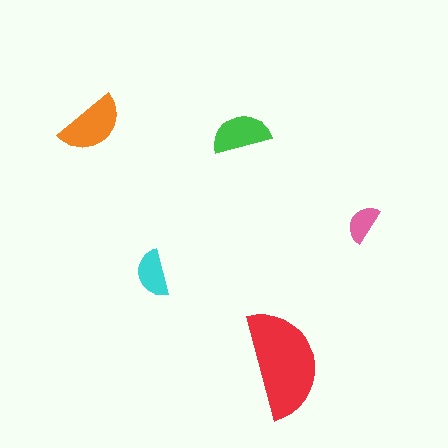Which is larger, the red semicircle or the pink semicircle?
The red one.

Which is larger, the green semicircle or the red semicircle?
The red one.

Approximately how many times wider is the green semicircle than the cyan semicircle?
About 1.5 times wider.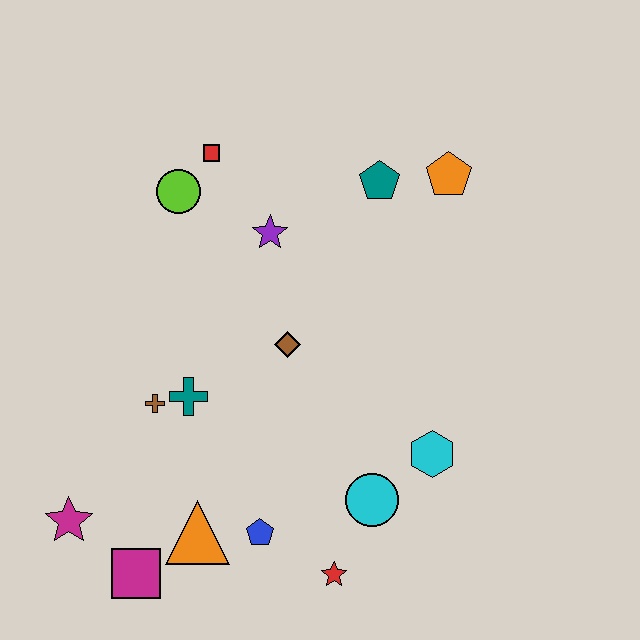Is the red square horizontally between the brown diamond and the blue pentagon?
No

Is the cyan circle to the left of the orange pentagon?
Yes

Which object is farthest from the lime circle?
The red star is farthest from the lime circle.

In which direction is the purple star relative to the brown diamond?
The purple star is above the brown diamond.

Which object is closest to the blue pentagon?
The orange triangle is closest to the blue pentagon.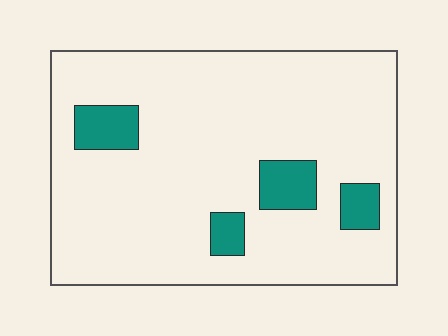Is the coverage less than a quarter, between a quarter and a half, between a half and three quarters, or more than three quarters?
Less than a quarter.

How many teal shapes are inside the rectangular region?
4.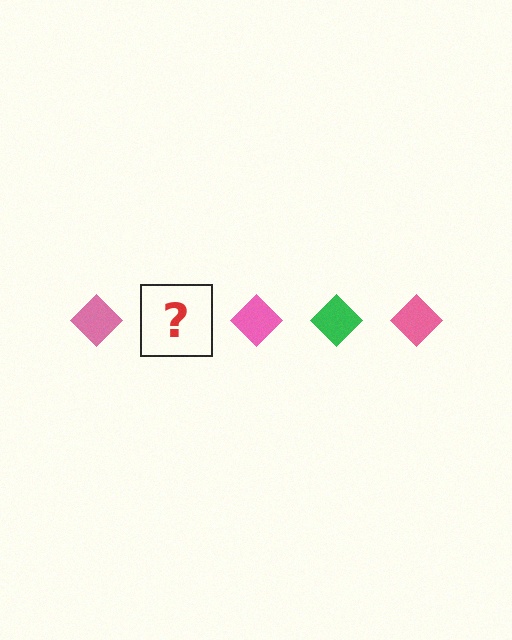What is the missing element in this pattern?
The missing element is a green diamond.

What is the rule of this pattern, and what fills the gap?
The rule is that the pattern cycles through pink, green diamonds. The gap should be filled with a green diamond.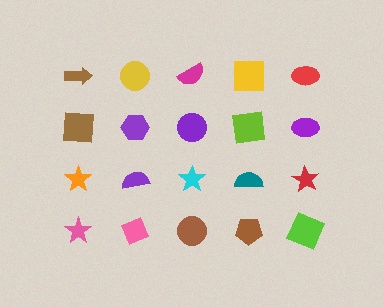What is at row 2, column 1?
A brown square.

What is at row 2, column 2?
A purple hexagon.